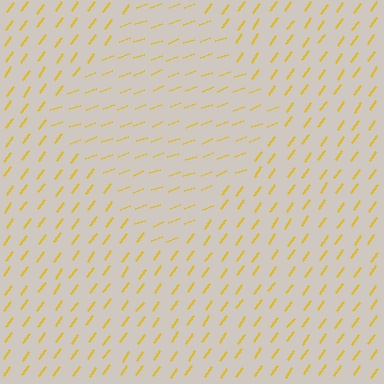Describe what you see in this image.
The image is filled with small yellow line segments. A diamond region in the image has lines oriented differently from the surrounding lines, creating a visible texture boundary.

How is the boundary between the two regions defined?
The boundary is defined purely by a change in line orientation (approximately 34 degrees difference). All lines are the same color and thickness.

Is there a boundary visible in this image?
Yes, there is a texture boundary formed by a change in line orientation.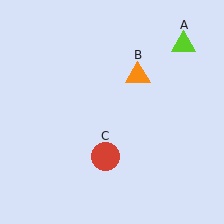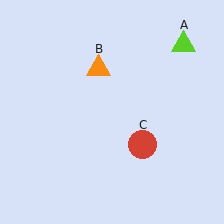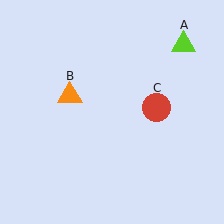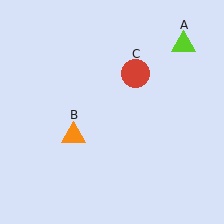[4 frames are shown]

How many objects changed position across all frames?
2 objects changed position: orange triangle (object B), red circle (object C).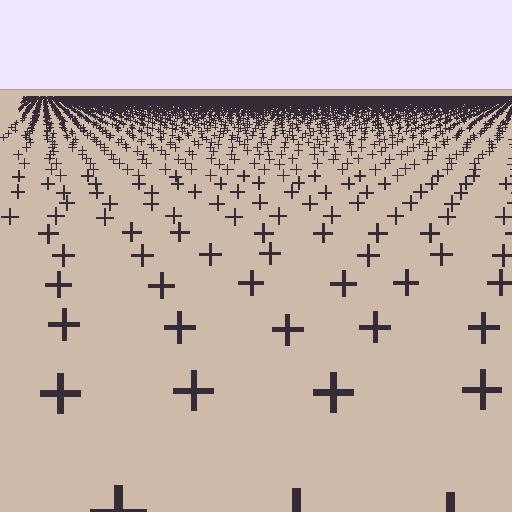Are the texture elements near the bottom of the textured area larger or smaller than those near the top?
Larger. Near the bottom, elements are closer to the viewer and appear at a bigger on-screen size.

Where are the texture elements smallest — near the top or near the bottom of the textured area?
Near the top.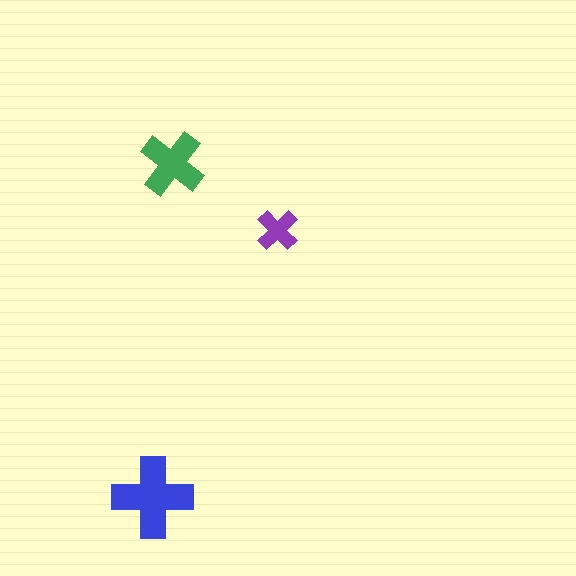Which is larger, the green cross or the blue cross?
The blue one.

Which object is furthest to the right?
The purple cross is rightmost.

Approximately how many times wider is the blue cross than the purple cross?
About 2 times wider.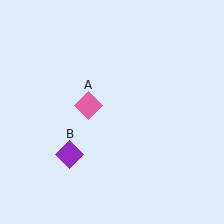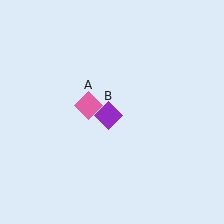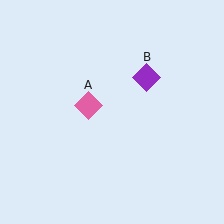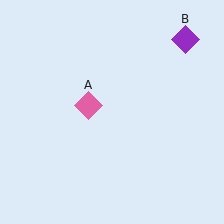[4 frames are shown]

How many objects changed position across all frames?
1 object changed position: purple diamond (object B).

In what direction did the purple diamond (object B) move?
The purple diamond (object B) moved up and to the right.